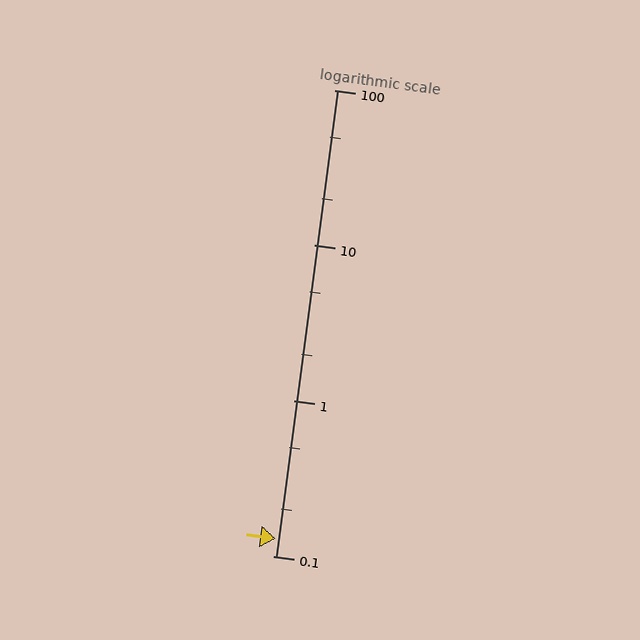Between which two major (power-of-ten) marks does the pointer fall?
The pointer is between 0.1 and 1.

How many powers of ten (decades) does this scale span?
The scale spans 3 decades, from 0.1 to 100.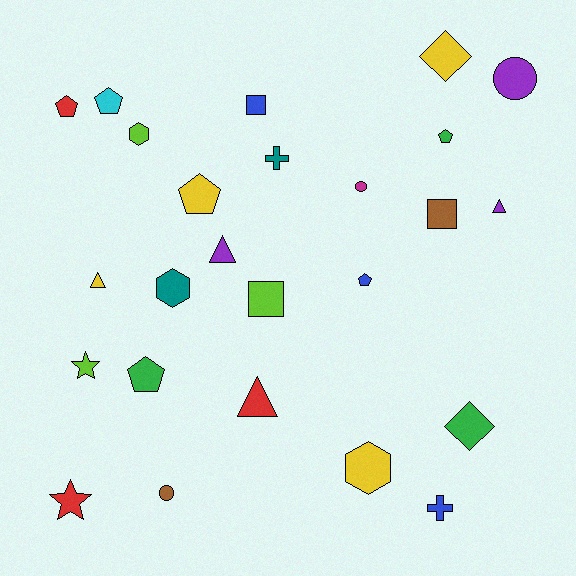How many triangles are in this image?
There are 4 triangles.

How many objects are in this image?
There are 25 objects.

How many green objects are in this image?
There are 3 green objects.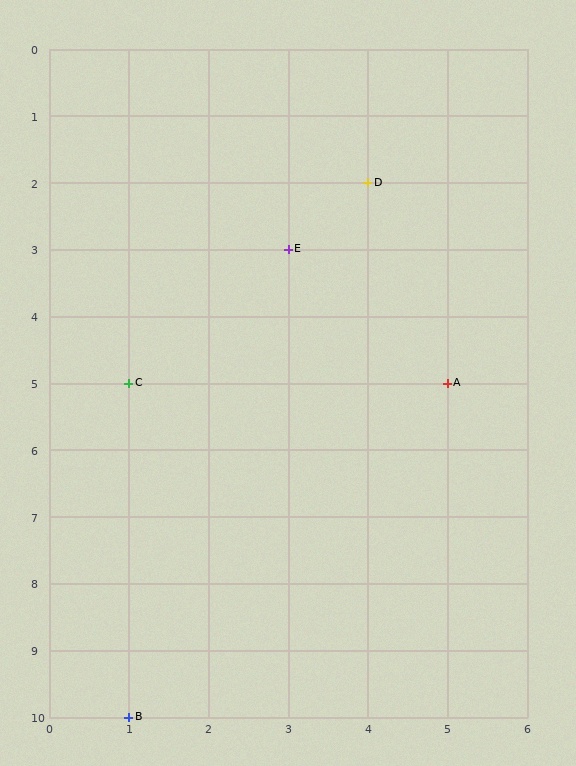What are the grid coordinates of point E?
Point E is at grid coordinates (3, 3).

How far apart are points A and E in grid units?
Points A and E are 2 columns and 2 rows apart (about 2.8 grid units diagonally).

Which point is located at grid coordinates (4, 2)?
Point D is at (4, 2).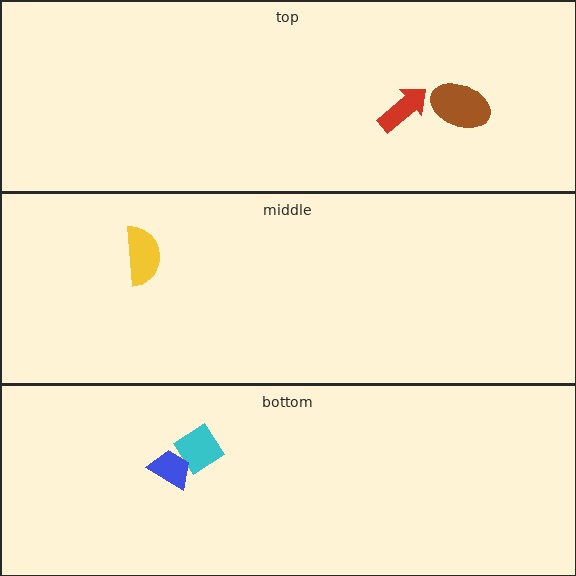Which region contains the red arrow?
The top region.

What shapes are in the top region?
The brown ellipse, the red arrow.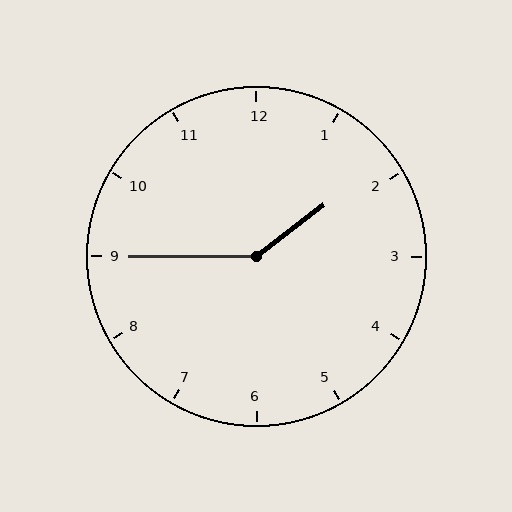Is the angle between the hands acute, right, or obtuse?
It is obtuse.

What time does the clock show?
1:45.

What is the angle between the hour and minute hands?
Approximately 142 degrees.